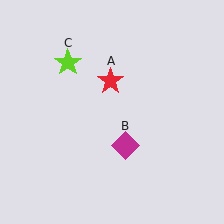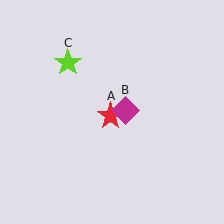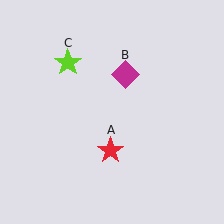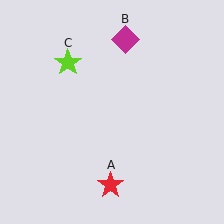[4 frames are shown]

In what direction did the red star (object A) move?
The red star (object A) moved down.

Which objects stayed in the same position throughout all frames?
Lime star (object C) remained stationary.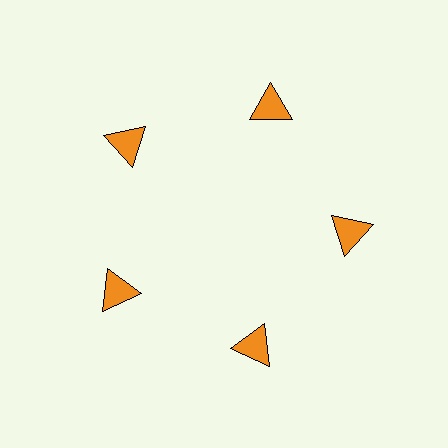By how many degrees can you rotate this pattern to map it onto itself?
The pattern maps onto itself every 72 degrees of rotation.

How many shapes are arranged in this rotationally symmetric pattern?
There are 5 shapes, arranged in 5 groups of 1.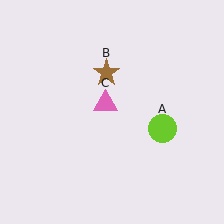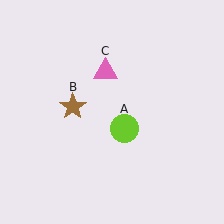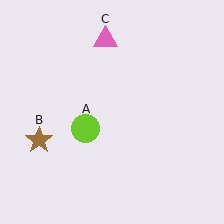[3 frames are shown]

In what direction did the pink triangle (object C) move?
The pink triangle (object C) moved up.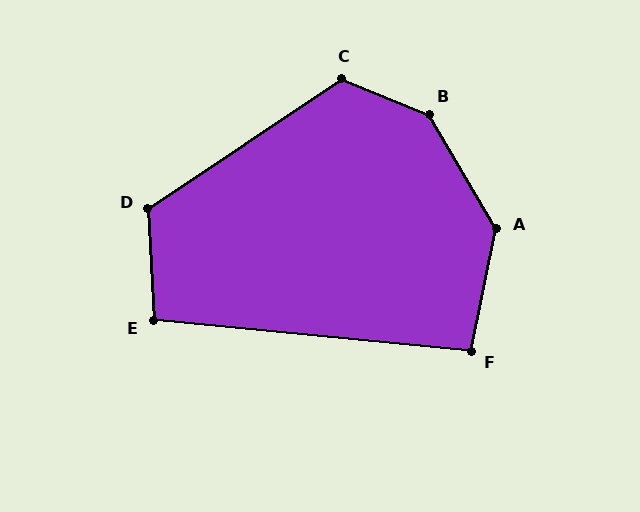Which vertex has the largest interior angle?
B, at approximately 143 degrees.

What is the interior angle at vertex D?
Approximately 121 degrees (obtuse).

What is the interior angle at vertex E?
Approximately 98 degrees (obtuse).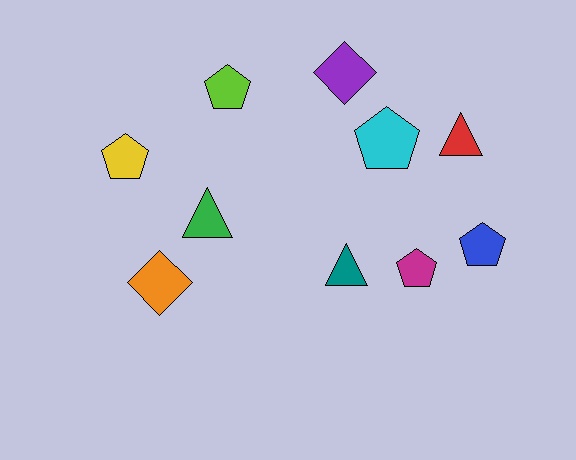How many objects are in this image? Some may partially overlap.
There are 10 objects.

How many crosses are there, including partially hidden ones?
There are no crosses.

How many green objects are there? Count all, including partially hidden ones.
There is 1 green object.